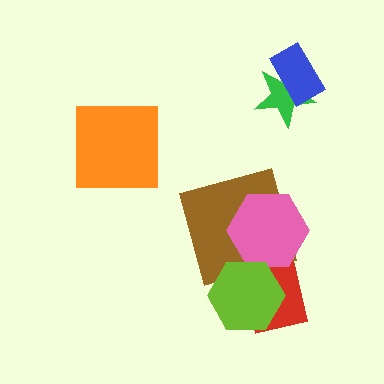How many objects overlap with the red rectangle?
3 objects overlap with the red rectangle.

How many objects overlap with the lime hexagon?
3 objects overlap with the lime hexagon.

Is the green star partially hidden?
Yes, it is partially covered by another shape.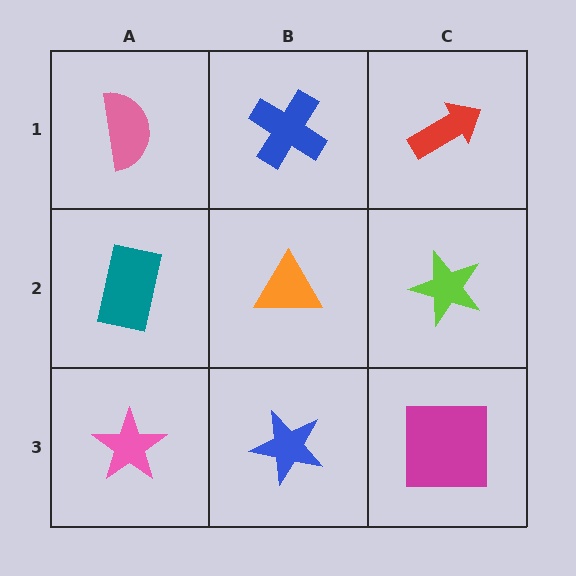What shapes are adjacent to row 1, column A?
A teal rectangle (row 2, column A), a blue cross (row 1, column B).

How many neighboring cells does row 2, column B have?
4.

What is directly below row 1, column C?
A lime star.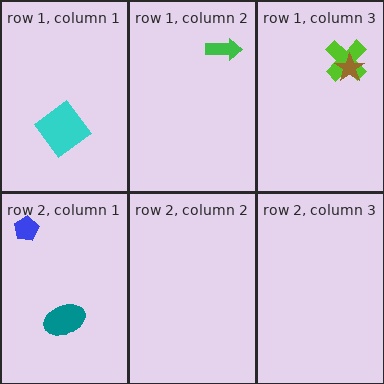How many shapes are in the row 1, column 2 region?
1.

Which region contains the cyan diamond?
The row 1, column 1 region.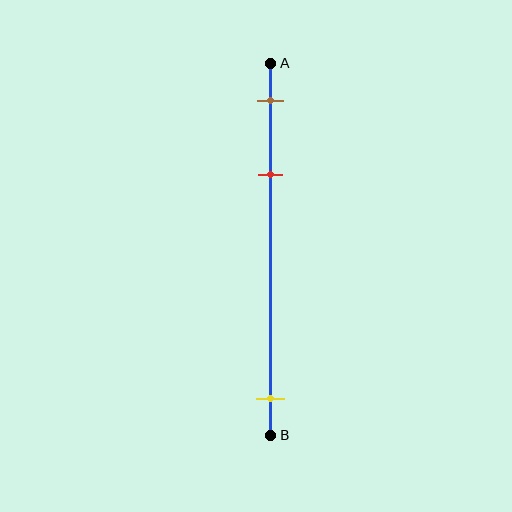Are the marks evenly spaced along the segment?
No, the marks are not evenly spaced.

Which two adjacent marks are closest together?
The brown and red marks are the closest adjacent pair.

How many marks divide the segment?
There are 3 marks dividing the segment.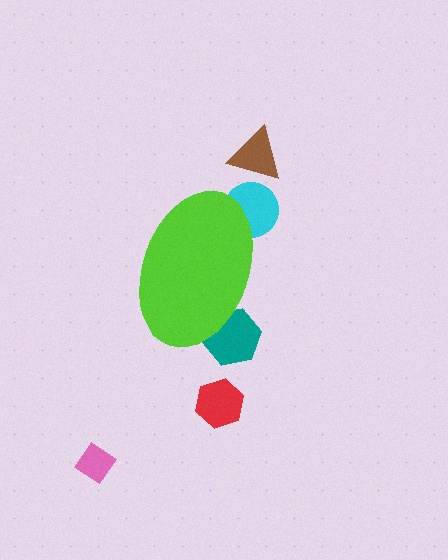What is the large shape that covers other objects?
A lime ellipse.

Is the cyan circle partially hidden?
Yes, the cyan circle is partially hidden behind the lime ellipse.